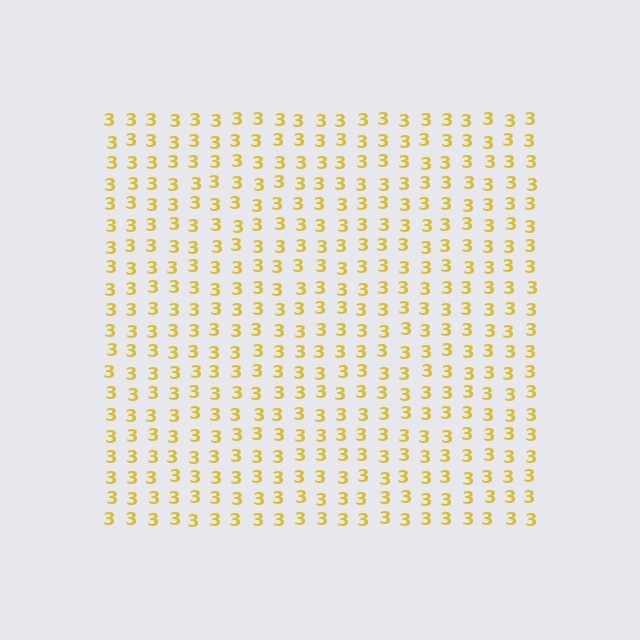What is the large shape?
The large shape is a square.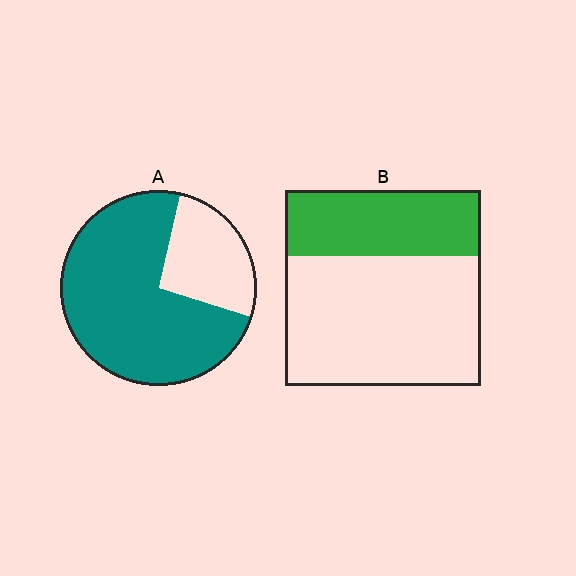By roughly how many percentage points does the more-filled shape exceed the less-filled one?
By roughly 40 percentage points (A over B).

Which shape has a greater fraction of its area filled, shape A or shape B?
Shape A.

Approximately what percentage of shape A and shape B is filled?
A is approximately 75% and B is approximately 35%.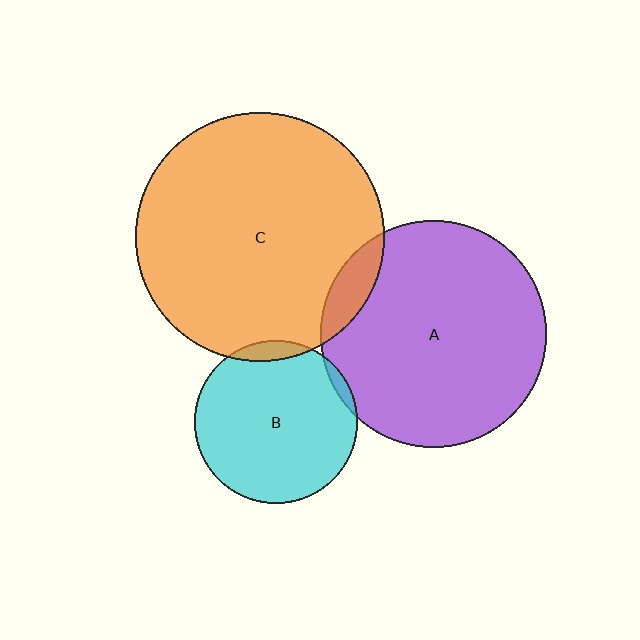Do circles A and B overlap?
Yes.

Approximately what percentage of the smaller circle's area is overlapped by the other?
Approximately 5%.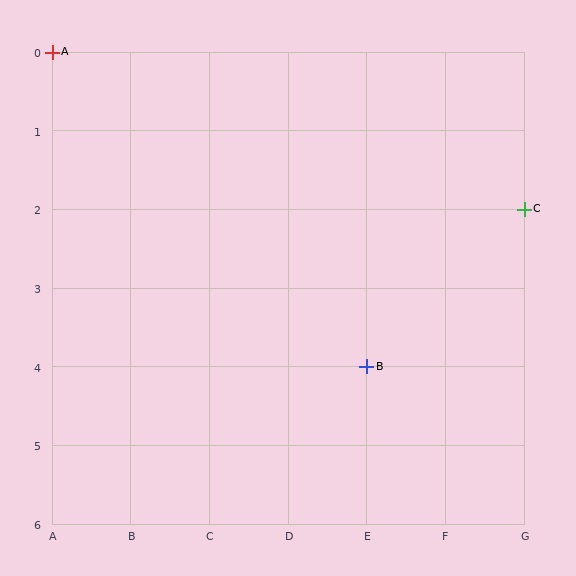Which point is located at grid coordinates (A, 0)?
Point A is at (A, 0).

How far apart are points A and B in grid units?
Points A and B are 4 columns and 4 rows apart (about 5.7 grid units diagonally).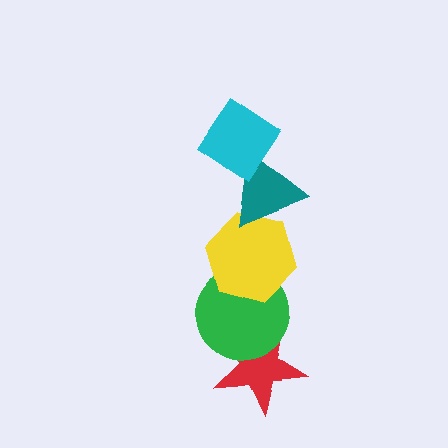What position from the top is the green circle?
The green circle is 4th from the top.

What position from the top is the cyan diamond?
The cyan diamond is 1st from the top.